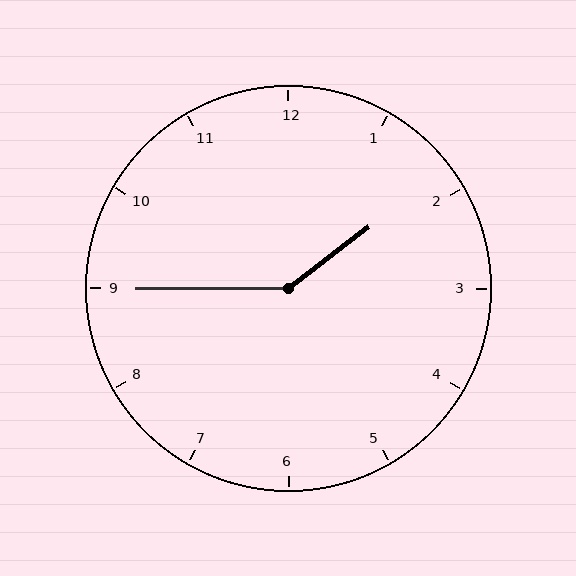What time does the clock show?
1:45.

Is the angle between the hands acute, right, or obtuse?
It is obtuse.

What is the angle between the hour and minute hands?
Approximately 142 degrees.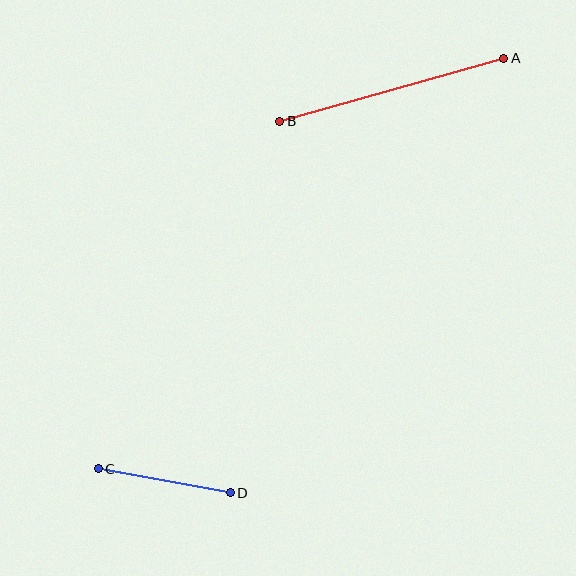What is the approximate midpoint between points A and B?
The midpoint is at approximately (392, 90) pixels.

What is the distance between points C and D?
The distance is approximately 135 pixels.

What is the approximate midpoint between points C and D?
The midpoint is at approximately (164, 481) pixels.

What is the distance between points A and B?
The distance is approximately 232 pixels.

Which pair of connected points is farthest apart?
Points A and B are farthest apart.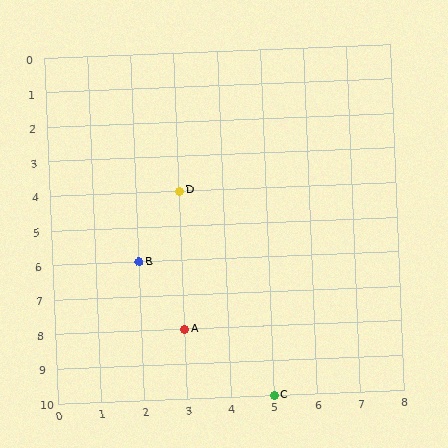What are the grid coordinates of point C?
Point C is at grid coordinates (5, 10).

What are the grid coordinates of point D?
Point D is at grid coordinates (3, 4).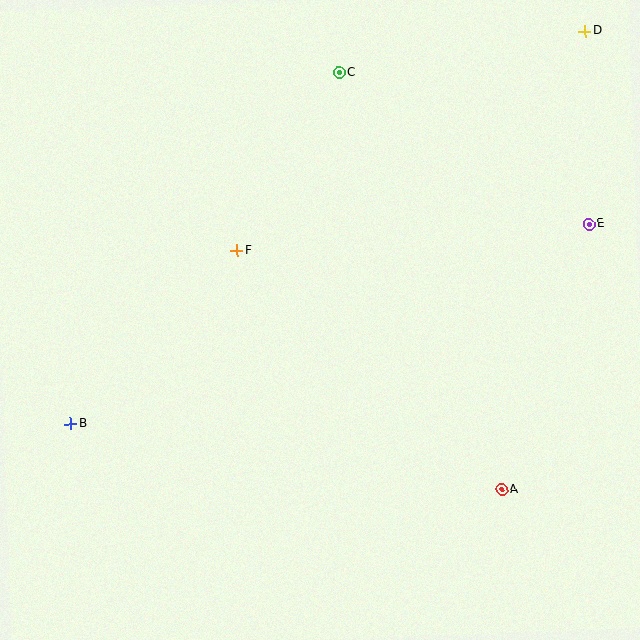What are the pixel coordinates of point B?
Point B is at (70, 424).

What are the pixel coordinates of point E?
Point E is at (589, 224).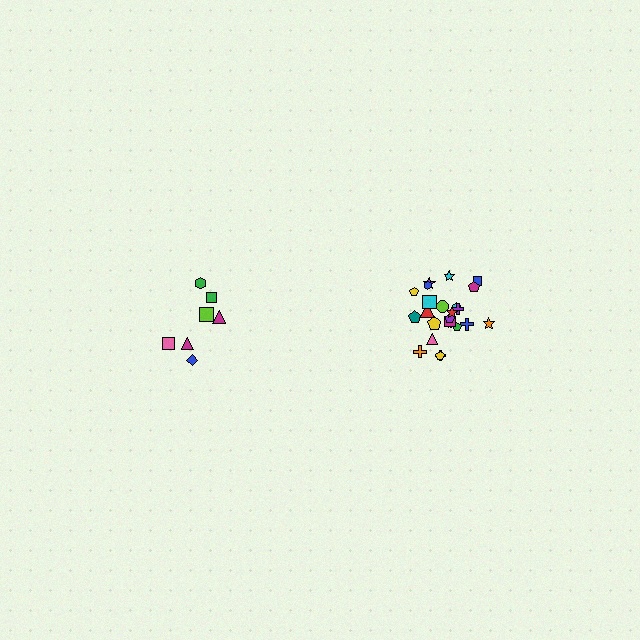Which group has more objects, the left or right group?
The right group.